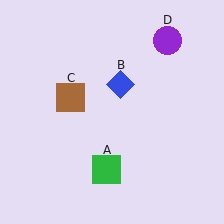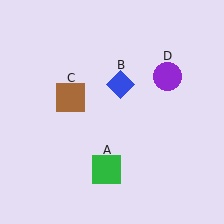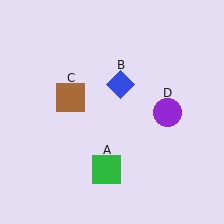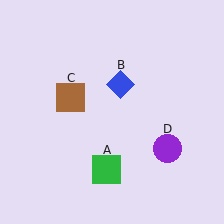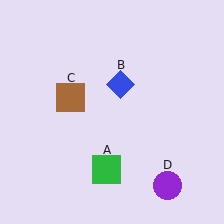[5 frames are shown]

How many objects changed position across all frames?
1 object changed position: purple circle (object D).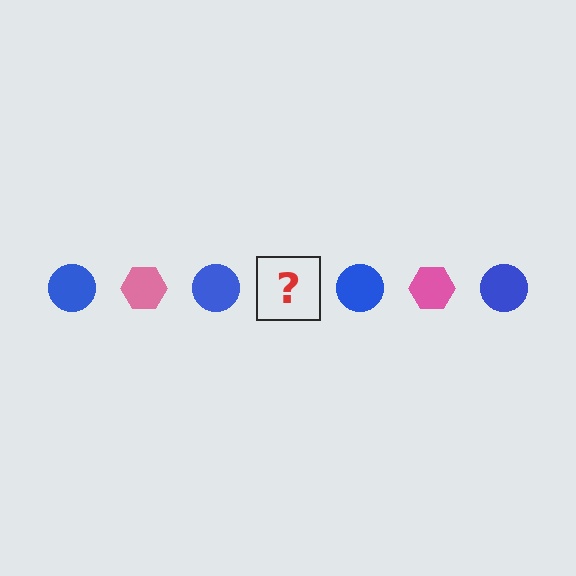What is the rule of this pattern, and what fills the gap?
The rule is that the pattern alternates between blue circle and pink hexagon. The gap should be filled with a pink hexagon.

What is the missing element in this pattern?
The missing element is a pink hexagon.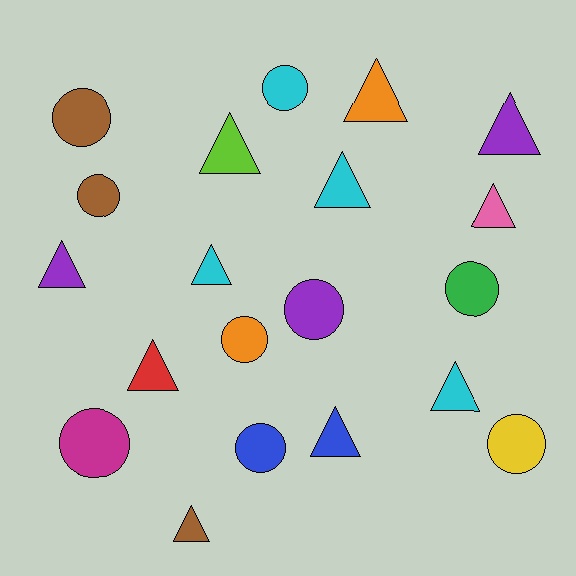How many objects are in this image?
There are 20 objects.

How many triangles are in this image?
There are 11 triangles.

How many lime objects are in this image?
There is 1 lime object.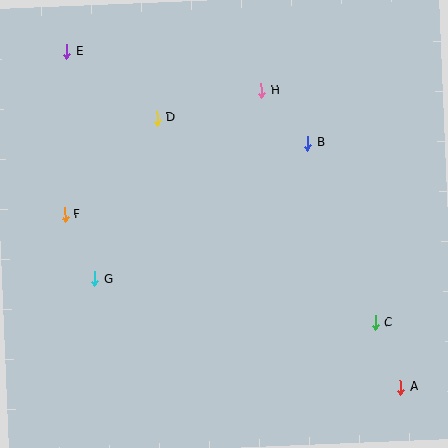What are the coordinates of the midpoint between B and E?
The midpoint between B and E is at (187, 97).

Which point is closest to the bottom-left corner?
Point G is closest to the bottom-left corner.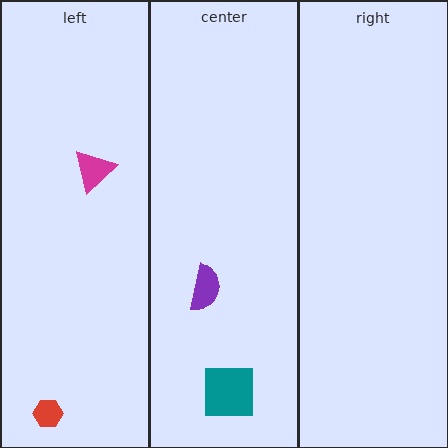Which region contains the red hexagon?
The left region.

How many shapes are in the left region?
2.